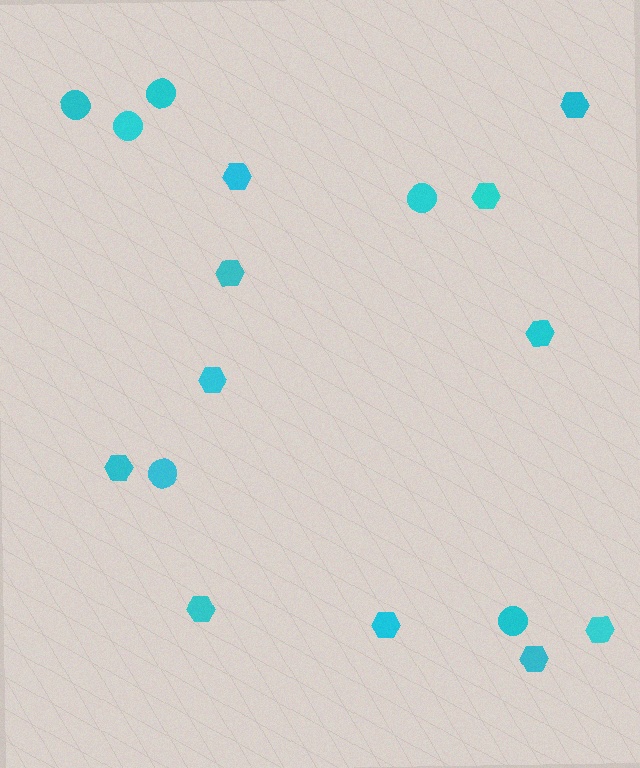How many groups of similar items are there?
There are 2 groups: one group of circles (6) and one group of hexagons (11).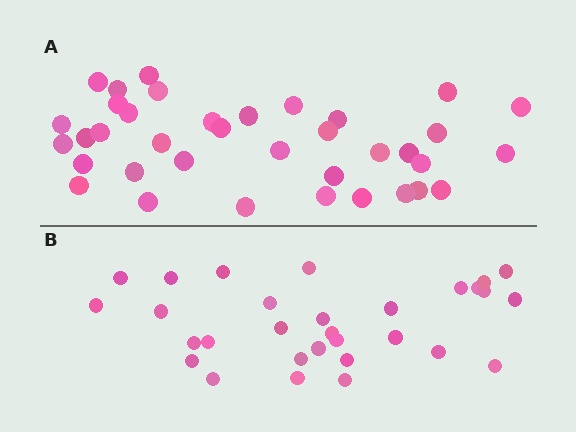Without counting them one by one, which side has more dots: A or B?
Region A (the top region) has more dots.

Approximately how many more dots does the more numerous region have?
Region A has roughly 8 or so more dots than region B.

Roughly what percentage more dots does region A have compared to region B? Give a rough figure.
About 25% more.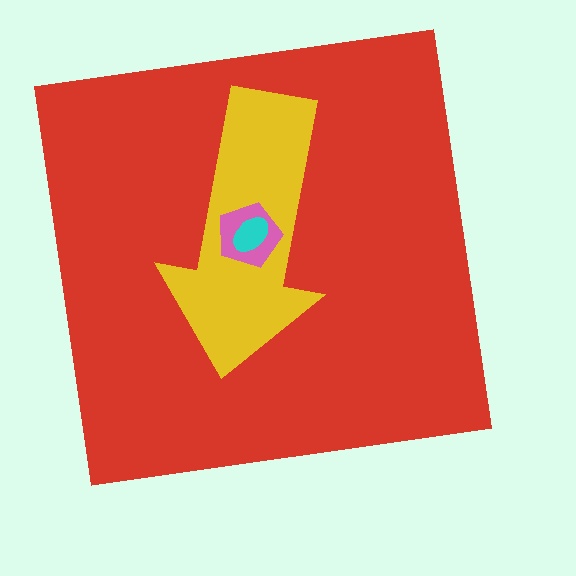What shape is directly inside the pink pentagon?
The cyan ellipse.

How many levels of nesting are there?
4.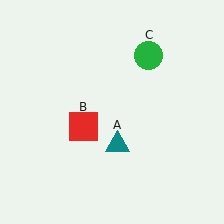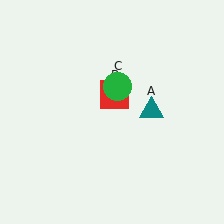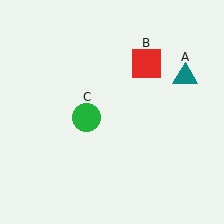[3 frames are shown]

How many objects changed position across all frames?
3 objects changed position: teal triangle (object A), red square (object B), green circle (object C).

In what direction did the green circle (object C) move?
The green circle (object C) moved down and to the left.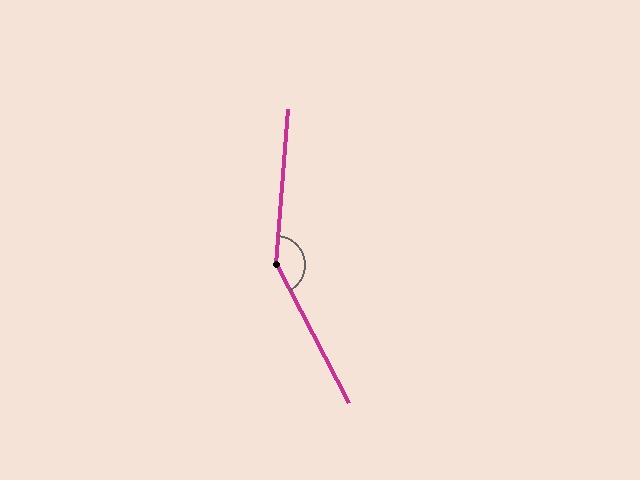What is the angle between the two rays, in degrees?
Approximately 148 degrees.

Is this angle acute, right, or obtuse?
It is obtuse.